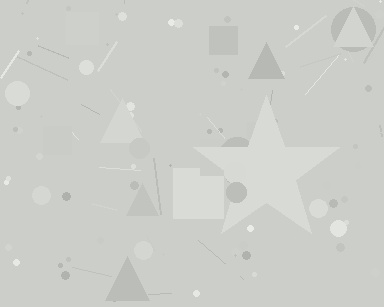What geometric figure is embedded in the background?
A star is embedded in the background.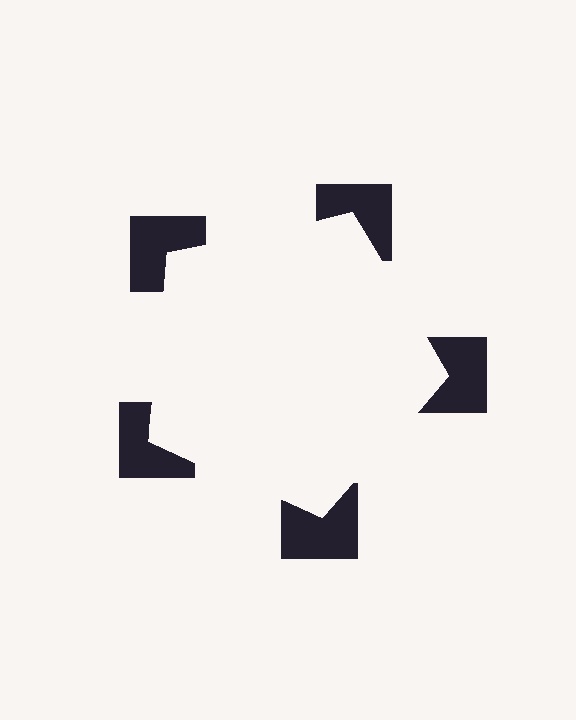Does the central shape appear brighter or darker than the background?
It typically appears slightly brighter than the background, even though no actual brightness change is drawn.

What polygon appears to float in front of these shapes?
An illusory pentagon — its edges are inferred from the aligned wedge cuts in the notched squares, not physically drawn.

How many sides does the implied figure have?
5 sides.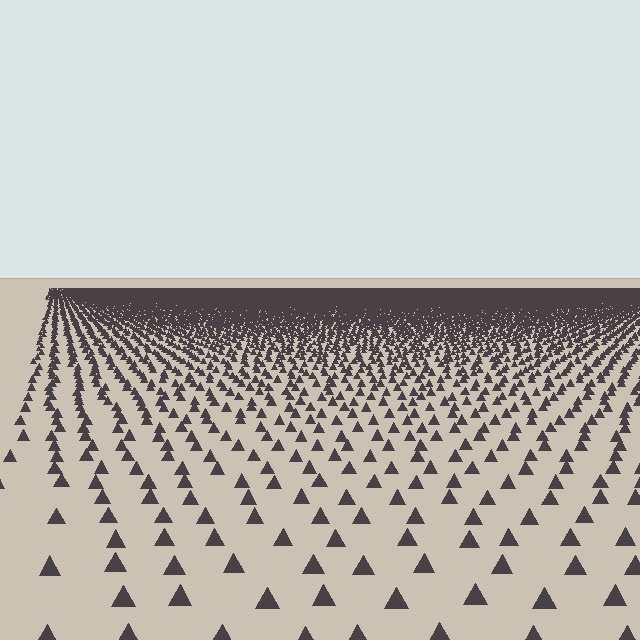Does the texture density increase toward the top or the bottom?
Density increases toward the top.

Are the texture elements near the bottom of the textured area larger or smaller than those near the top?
Larger. Near the bottom, elements are closer to the viewer and appear at a bigger on-screen size.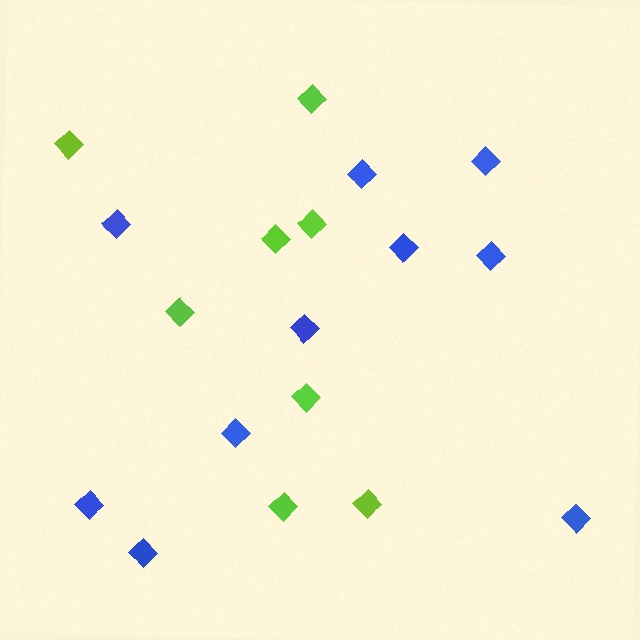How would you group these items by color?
There are 2 groups: one group of lime diamonds (8) and one group of blue diamonds (10).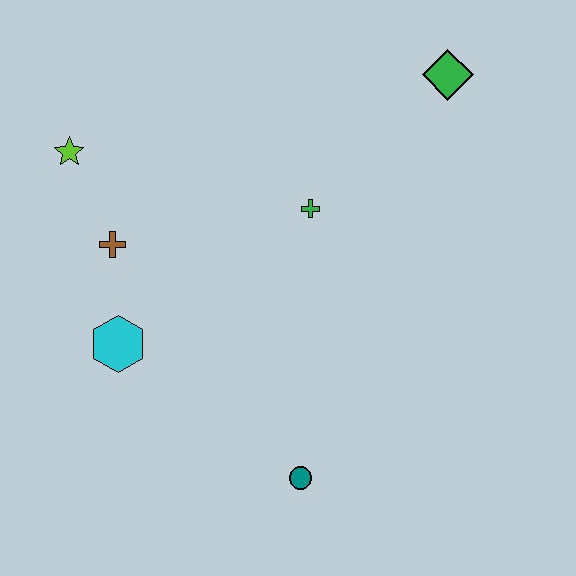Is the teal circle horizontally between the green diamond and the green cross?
No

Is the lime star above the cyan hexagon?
Yes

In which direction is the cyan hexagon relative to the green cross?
The cyan hexagon is to the left of the green cross.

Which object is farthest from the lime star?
The teal circle is farthest from the lime star.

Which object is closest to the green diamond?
The green cross is closest to the green diamond.